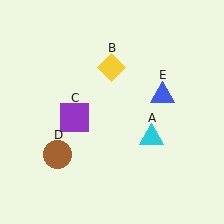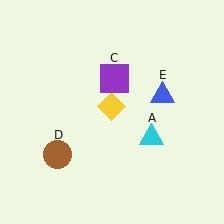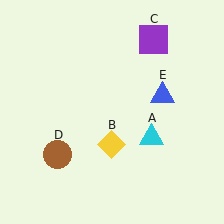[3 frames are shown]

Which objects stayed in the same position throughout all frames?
Cyan triangle (object A) and brown circle (object D) and blue triangle (object E) remained stationary.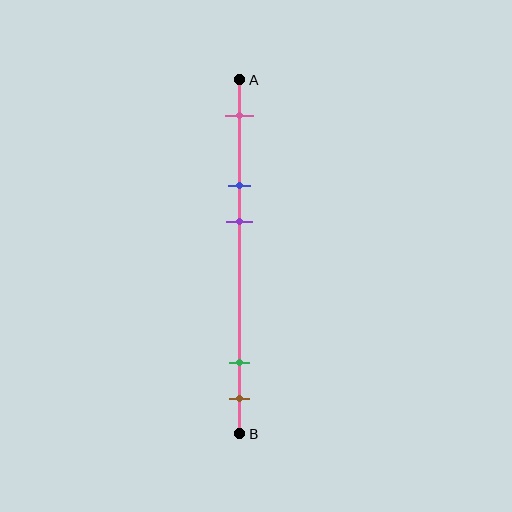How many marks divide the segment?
There are 5 marks dividing the segment.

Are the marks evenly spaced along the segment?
No, the marks are not evenly spaced.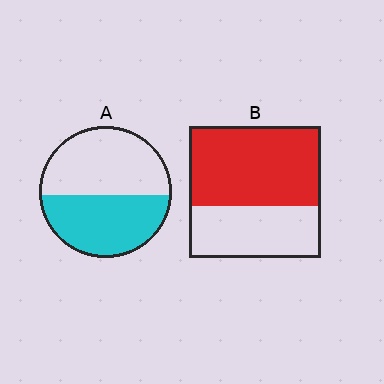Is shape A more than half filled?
Roughly half.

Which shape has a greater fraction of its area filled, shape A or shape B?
Shape B.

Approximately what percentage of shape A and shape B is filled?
A is approximately 45% and B is approximately 60%.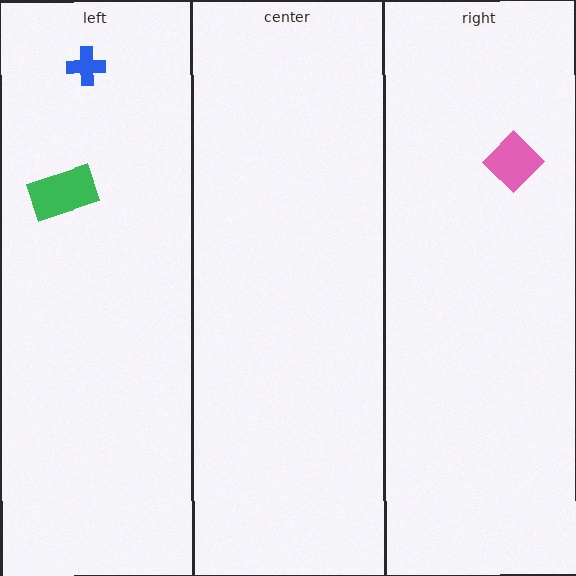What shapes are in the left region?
The green rectangle, the blue cross.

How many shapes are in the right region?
1.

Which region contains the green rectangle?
The left region.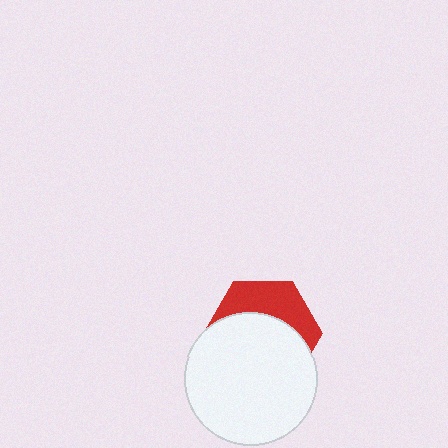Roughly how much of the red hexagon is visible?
A small part of it is visible (roughly 37%).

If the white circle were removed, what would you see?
You would see the complete red hexagon.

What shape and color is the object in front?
The object in front is a white circle.